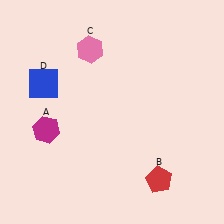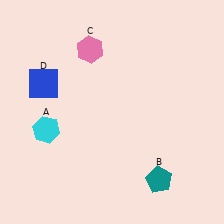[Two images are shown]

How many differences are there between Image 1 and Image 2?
There are 2 differences between the two images.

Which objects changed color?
A changed from magenta to cyan. B changed from red to teal.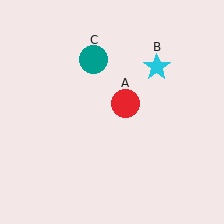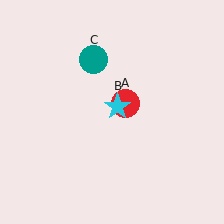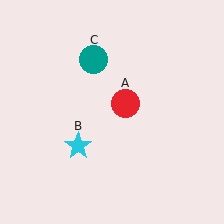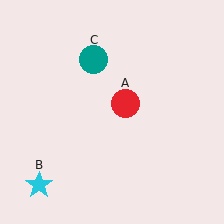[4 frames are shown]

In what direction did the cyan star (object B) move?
The cyan star (object B) moved down and to the left.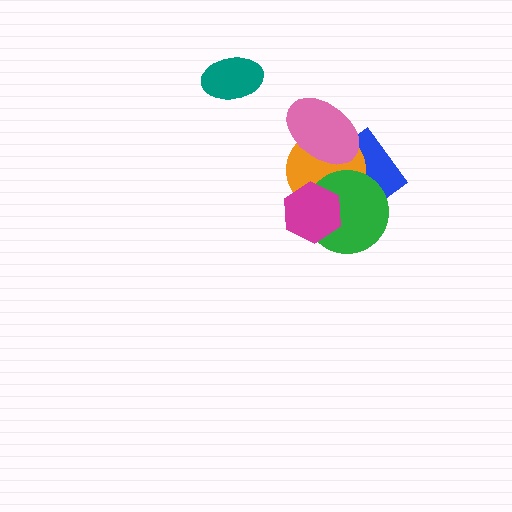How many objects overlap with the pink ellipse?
2 objects overlap with the pink ellipse.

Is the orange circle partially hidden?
Yes, it is partially covered by another shape.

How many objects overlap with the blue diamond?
4 objects overlap with the blue diamond.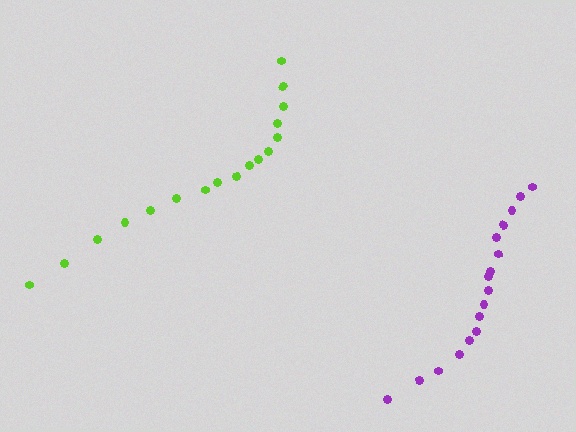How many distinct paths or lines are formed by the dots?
There are 2 distinct paths.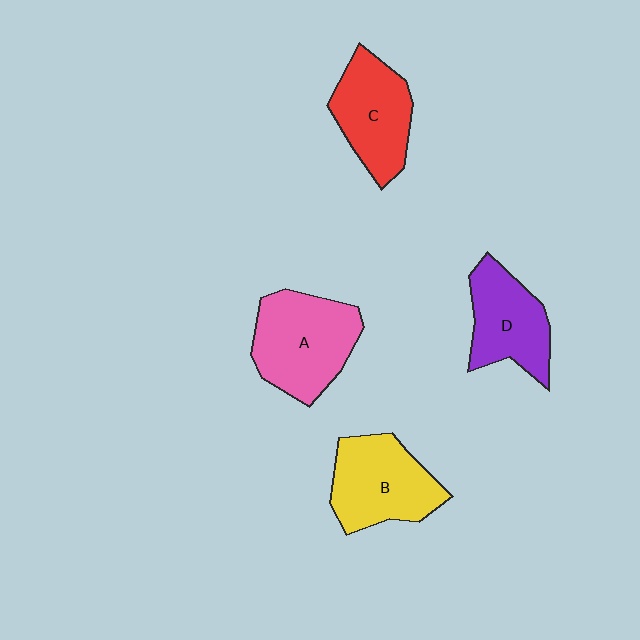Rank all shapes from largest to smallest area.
From largest to smallest: A (pink), B (yellow), C (red), D (purple).